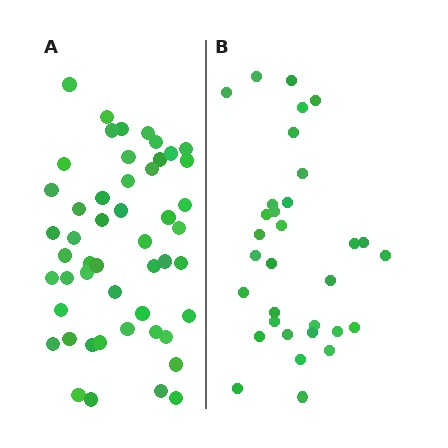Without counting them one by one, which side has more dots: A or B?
Region A (the left region) has more dots.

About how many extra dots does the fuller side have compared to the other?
Region A has approximately 20 more dots than region B.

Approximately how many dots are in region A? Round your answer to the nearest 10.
About 50 dots.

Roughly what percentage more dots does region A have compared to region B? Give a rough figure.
About 55% more.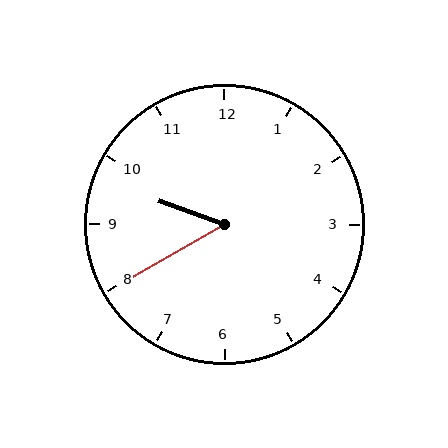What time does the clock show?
9:40.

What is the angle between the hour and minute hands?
Approximately 50 degrees.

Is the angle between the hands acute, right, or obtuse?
It is acute.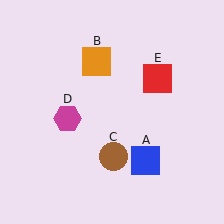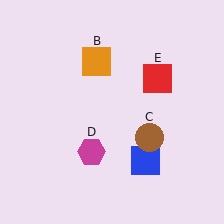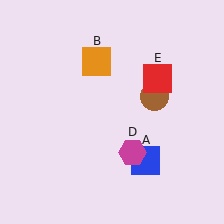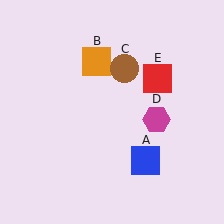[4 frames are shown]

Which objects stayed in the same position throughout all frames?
Blue square (object A) and orange square (object B) and red square (object E) remained stationary.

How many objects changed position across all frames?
2 objects changed position: brown circle (object C), magenta hexagon (object D).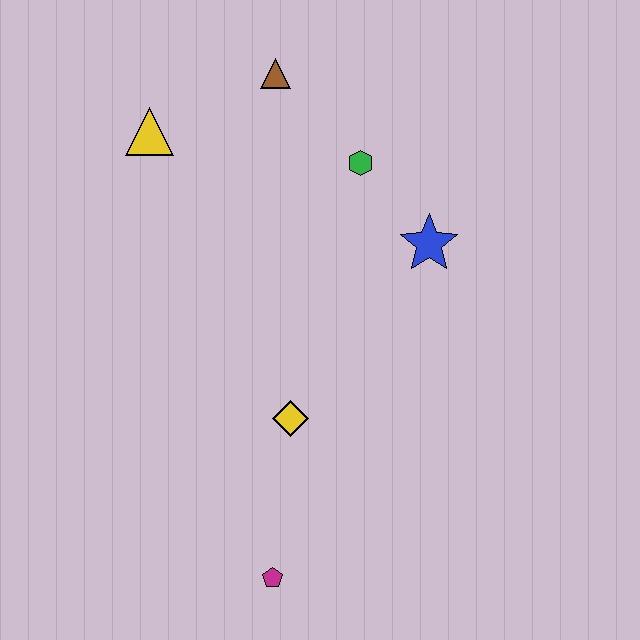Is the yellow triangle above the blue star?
Yes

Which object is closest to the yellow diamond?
The magenta pentagon is closest to the yellow diamond.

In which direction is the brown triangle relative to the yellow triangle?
The brown triangle is to the right of the yellow triangle.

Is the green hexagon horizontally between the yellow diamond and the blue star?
Yes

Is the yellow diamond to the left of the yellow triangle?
No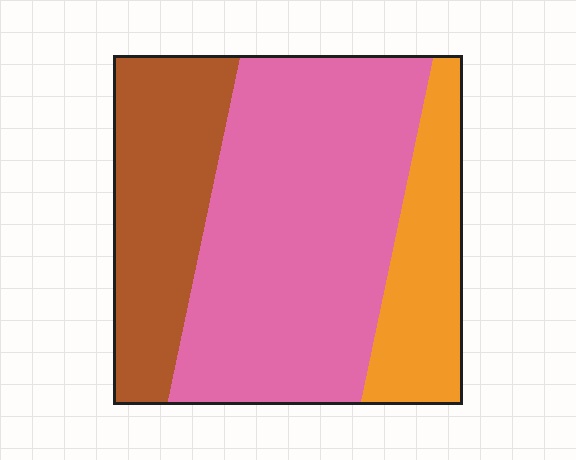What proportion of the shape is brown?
Brown takes up about one quarter (1/4) of the shape.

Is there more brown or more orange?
Brown.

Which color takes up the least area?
Orange, at roughly 20%.